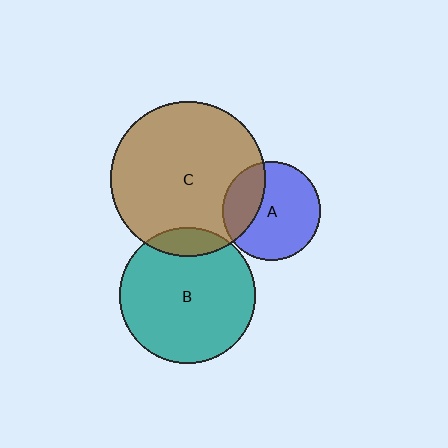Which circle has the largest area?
Circle C (brown).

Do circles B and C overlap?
Yes.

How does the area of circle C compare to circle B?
Approximately 1.3 times.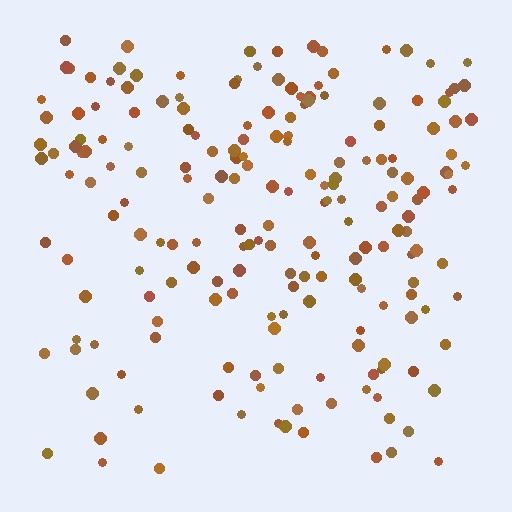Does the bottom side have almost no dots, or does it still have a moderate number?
Still a moderate number, just noticeably fewer than the top.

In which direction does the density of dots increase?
From bottom to top, with the top side densest.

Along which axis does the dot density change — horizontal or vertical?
Vertical.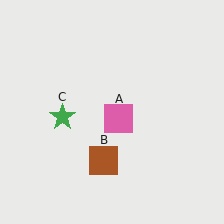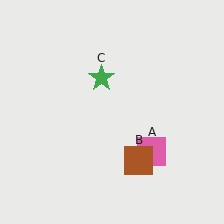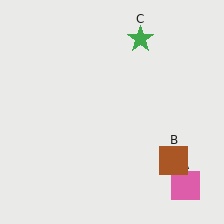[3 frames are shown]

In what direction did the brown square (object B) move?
The brown square (object B) moved right.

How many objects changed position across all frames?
3 objects changed position: pink square (object A), brown square (object B), green star (object C).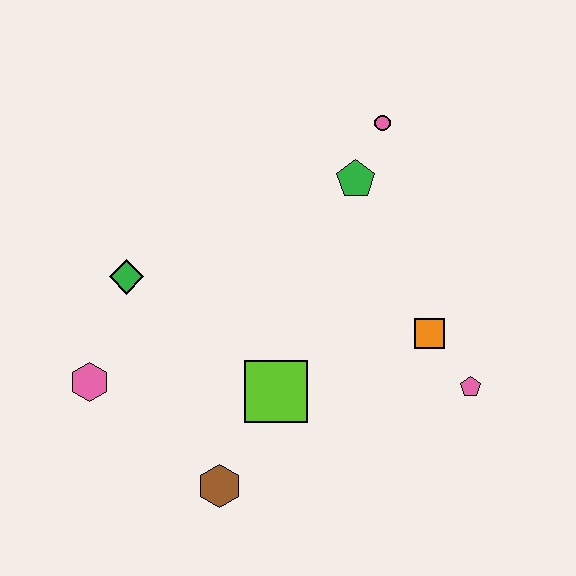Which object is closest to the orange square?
The pink pentagon is closest to the orange square.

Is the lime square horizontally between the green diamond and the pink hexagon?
No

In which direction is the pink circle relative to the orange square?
The pink circle is above the orange square.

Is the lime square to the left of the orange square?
Yes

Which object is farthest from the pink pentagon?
The pink hexagon is farthest from the pink pentagon.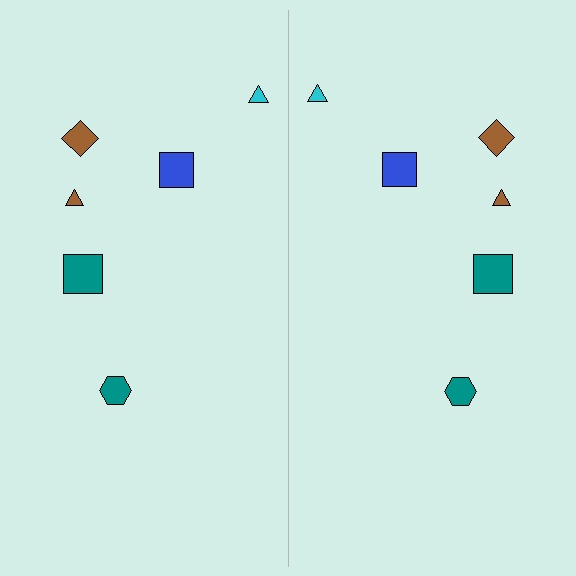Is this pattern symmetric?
Yes, this pattern has bilateral (reflection) symmetry.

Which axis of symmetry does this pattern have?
The pattern has a vertical axis of symmetry running through the center of the image.